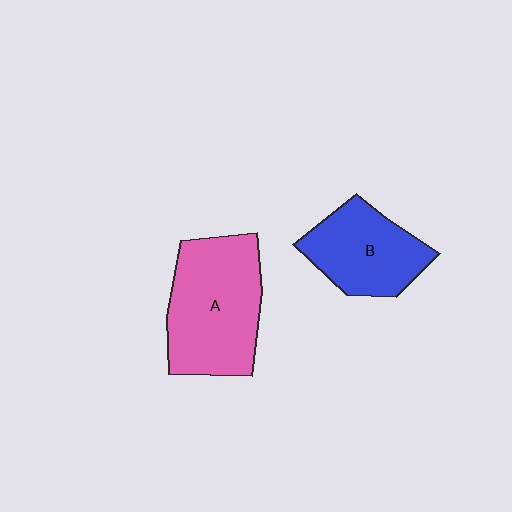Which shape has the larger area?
Shape A (pink).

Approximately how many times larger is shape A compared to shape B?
Approximately 1.4 times.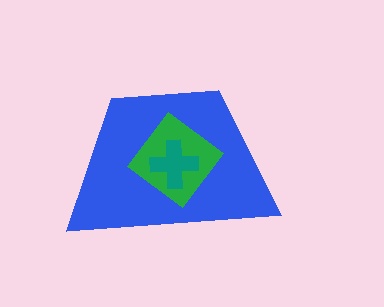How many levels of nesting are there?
3.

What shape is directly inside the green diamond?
The teal cross.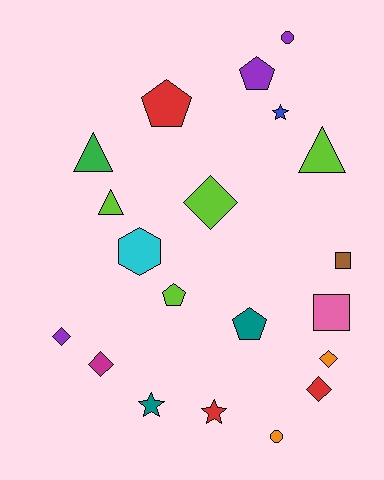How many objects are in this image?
There are 20 objects.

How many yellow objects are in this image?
There are no yellow objects.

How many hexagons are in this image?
There is 1 hexagon.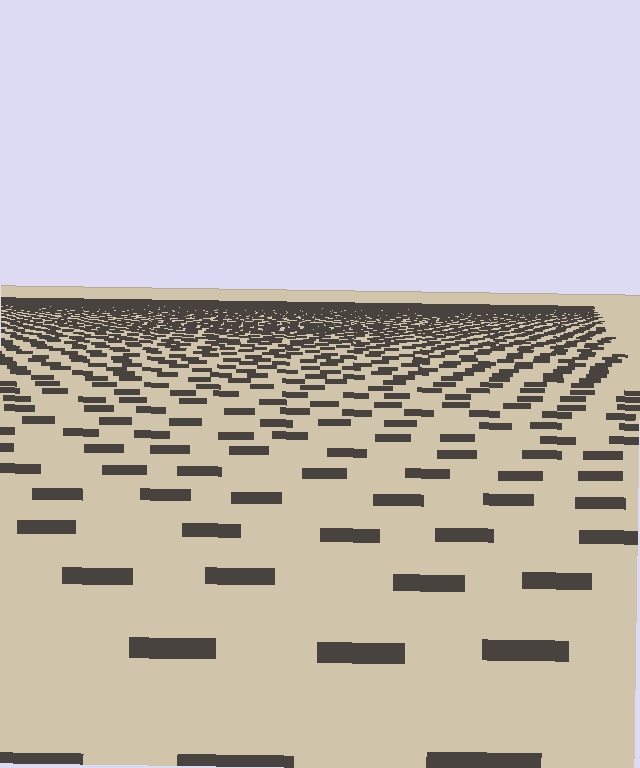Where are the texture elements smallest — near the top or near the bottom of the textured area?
Near the top.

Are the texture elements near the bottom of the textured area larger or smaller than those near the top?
Larger. Near the bottom, elements are closer to the viewer and appear at a bigger on-screen size.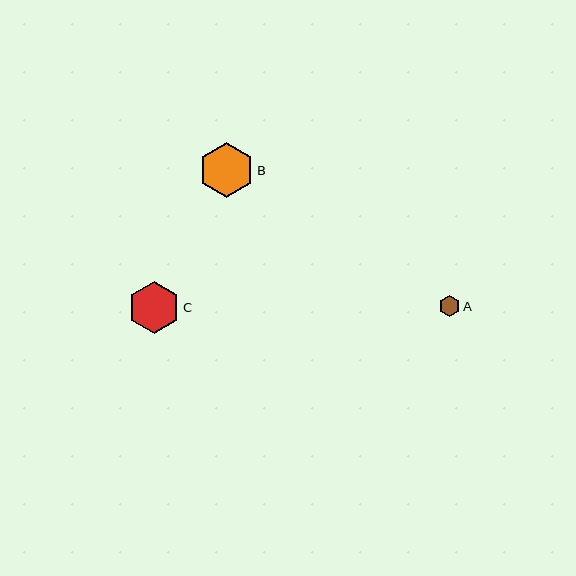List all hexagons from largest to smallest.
From largest to smallest: B, C, A.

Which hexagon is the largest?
Hexagon B is the largest with a size of approximately 55 pixels.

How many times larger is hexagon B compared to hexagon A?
Hexagon B is approximately 2.6 times the size of hexagon A.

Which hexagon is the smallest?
Hexagon A is the smallest with a size of approximately 21 pixels.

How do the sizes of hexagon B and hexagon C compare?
Hexagon B and hexagon C are approximately the same size.